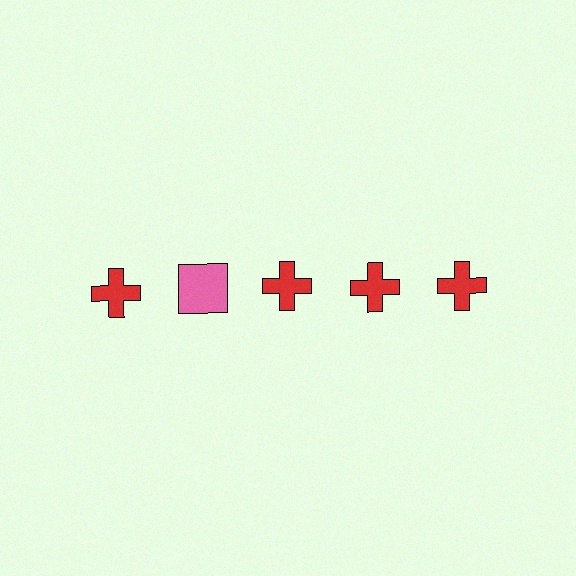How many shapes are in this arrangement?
There are 5 shapes arranged in a grid pattern.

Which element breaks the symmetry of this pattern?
The pink square in the top row, second from left column breaks the symmetry. All other shapes are red crosses.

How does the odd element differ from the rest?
It differs in both color (pink instead of red) and shape (square instead of cross).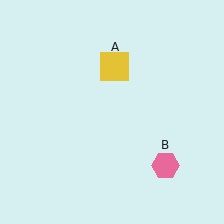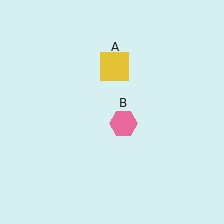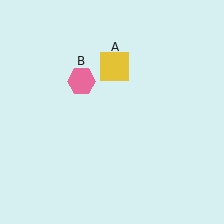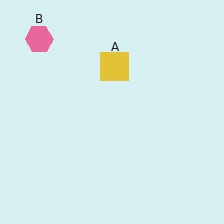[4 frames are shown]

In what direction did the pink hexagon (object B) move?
The pink hexagon (object B) moved up and to the left.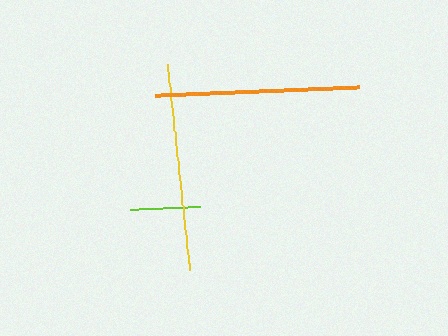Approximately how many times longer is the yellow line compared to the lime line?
The yellow line is approximately 2.9 times the length of the lime line.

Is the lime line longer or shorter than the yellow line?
The yellow line is longer than the lime line.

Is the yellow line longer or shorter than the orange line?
The yellow line is longer than the orange line.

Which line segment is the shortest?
The lime line is the shortest at approximately 70 pixels.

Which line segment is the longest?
The yellow line is the longest at approximately 207 pixels.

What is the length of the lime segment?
The lime segment is approximately 70 pixels long.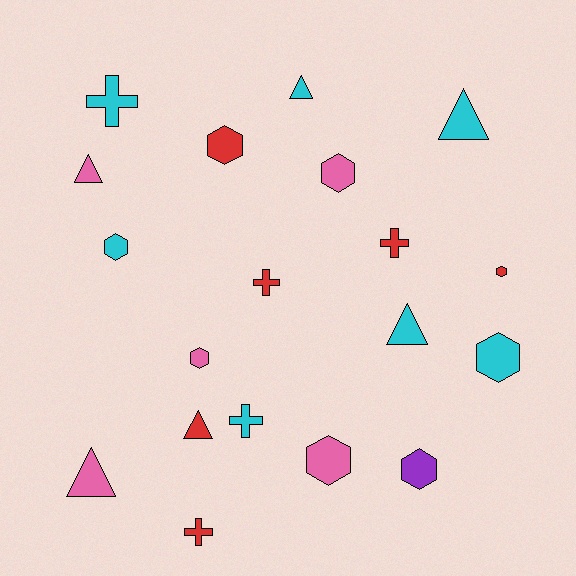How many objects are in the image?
There are 19 objects.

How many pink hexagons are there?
There are 3 pink hexagons.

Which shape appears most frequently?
Hexagon, with 8 objects.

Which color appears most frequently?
Cyan, with 7 objects.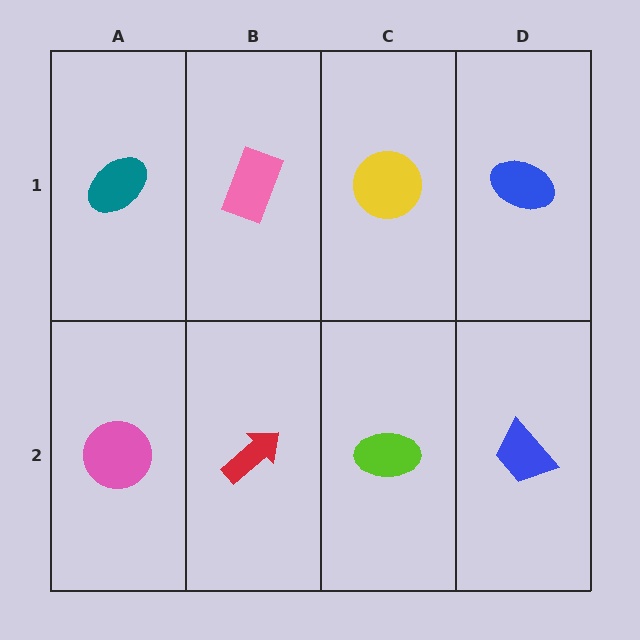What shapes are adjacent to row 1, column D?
A blue trapezoid (row 2, column D), a yellow circle (row 1, column C).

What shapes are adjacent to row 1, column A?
A pink circle (row 2, column A), a pink rectangle (row 1, column B).